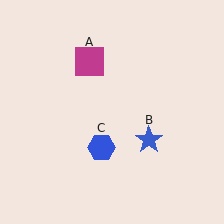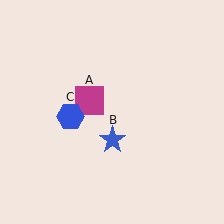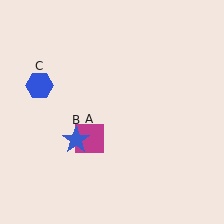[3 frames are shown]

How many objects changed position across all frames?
3 objects changed position: magenta square (object A), blue star (object B), blue hexagon (object C).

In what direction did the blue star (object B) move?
The blue star (object B) moved left.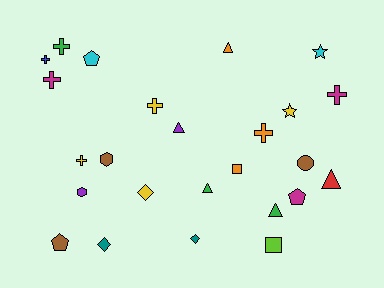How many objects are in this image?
There are 25 objects.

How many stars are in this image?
There are 2 stars.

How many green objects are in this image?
There are 3 green objects.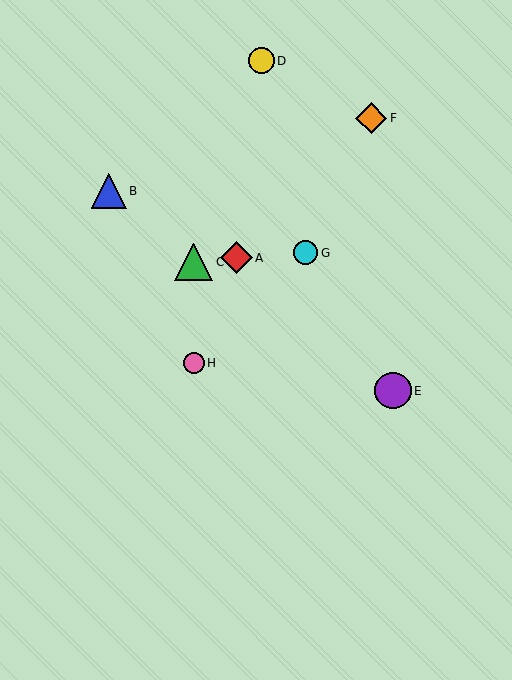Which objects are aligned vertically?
Objects C, H are aligned vertically.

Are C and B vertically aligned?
No, C is at x≈194 and B is at x≈109.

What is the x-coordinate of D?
Object D is at x≈261.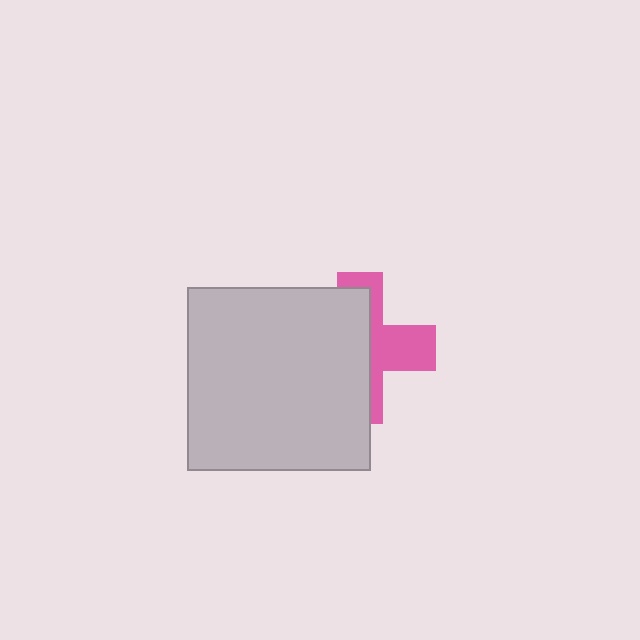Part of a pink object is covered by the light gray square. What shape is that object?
It is a cross.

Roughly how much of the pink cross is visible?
A small part of it is visible (roughly 40%).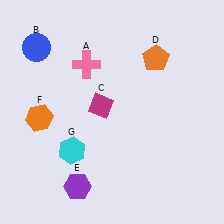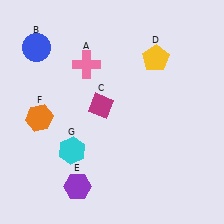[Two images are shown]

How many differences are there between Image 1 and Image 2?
There is 1 difference between the two images.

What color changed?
The pentagon (D) changed from orange in Image 1 to yellow in Image 2.